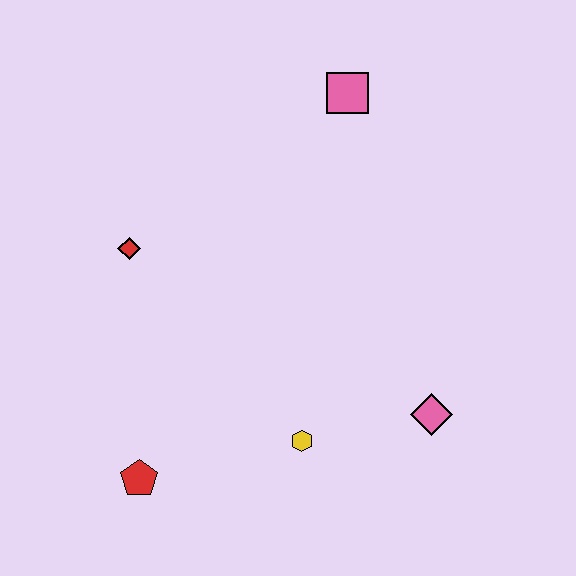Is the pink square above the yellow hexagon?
Yes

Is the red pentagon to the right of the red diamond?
Yes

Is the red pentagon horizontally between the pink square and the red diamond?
Yes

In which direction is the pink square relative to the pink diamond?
The pink square is above the pink diamond.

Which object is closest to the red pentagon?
The yellow hexagon is closest to the red pentagon.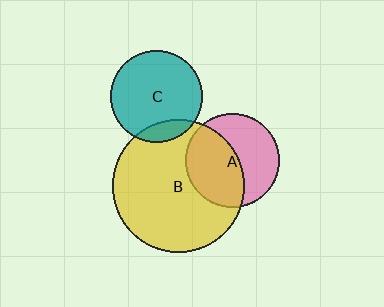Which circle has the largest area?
Circle B (yellow).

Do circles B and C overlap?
Yes.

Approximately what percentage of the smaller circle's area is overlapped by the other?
Approximately 15%.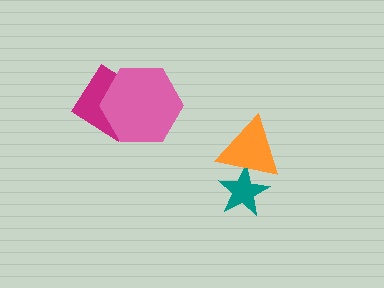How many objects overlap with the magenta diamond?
1 object overlaps with the magenta diamond.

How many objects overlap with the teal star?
1 object overlaps with the teal star.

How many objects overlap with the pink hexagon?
1 object overlaps with the pink hexagon.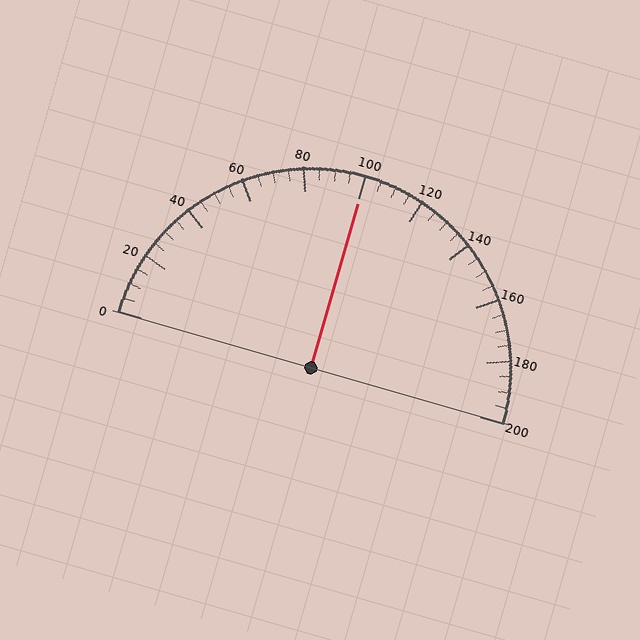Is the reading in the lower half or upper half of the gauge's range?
The reading is in the upper half of the range (0 to 200).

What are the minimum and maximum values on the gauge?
The gauge ranges from 0 to 200.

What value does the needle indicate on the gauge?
The needle indicates approximately 100.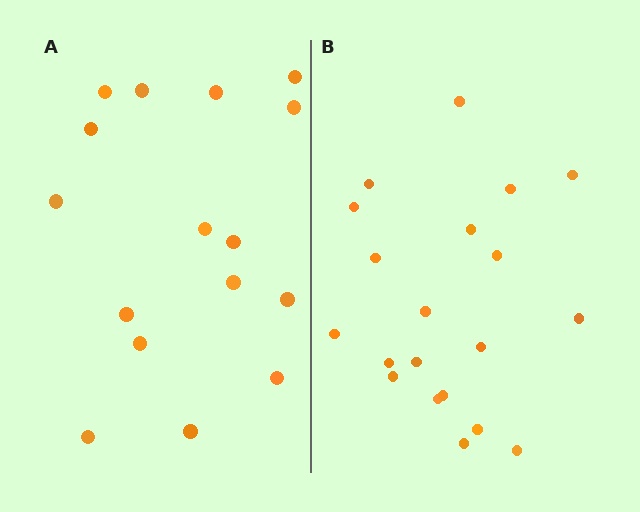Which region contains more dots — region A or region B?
Region B (the right region) has more dots.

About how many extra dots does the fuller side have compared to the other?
Region B has about 4 more dots than region A.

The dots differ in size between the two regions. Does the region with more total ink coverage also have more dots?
No. Region A has more total ink coverage because its dots are larger, but region B actually contains more individual dots. Total area can be misleading — the number of items is what matters here.